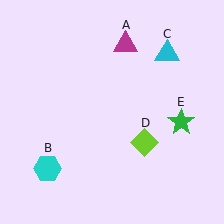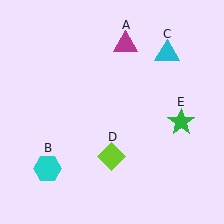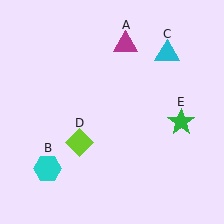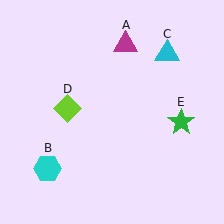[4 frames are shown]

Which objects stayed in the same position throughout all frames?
Magenta triangle (object A) and cyan hexagon (object B) and cyan triangle (object C) and green star (object E) remained stationary.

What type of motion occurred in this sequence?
The lime diamond (object D) rotated clockwise around the center of the scene.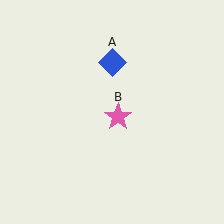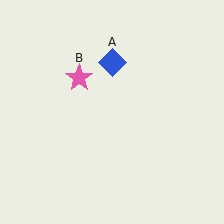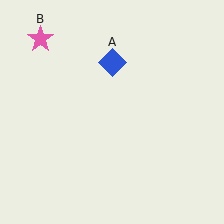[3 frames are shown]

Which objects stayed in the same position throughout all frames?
Blue diamond (object A) remained stationary.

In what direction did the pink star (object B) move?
The pink star (object B) moved up and to the left.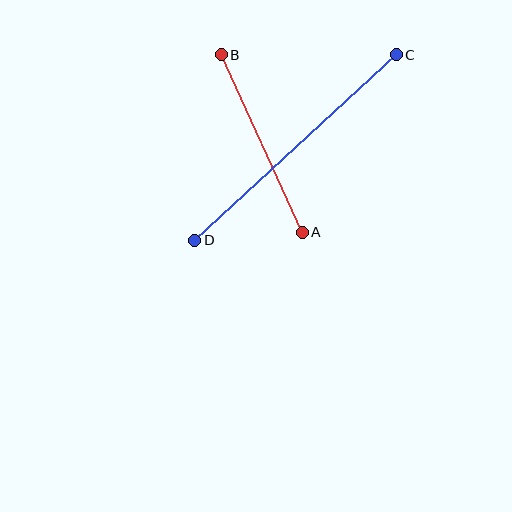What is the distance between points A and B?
The distance is approximately 195 pixels.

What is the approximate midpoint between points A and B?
The midpoint is at approximately (262, 143) pixels.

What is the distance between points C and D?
The distance is approximately 274 pixels.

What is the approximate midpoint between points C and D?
The midpoint is at approximately (295, 148) pixels.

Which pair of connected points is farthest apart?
Points C and D are farthest apart.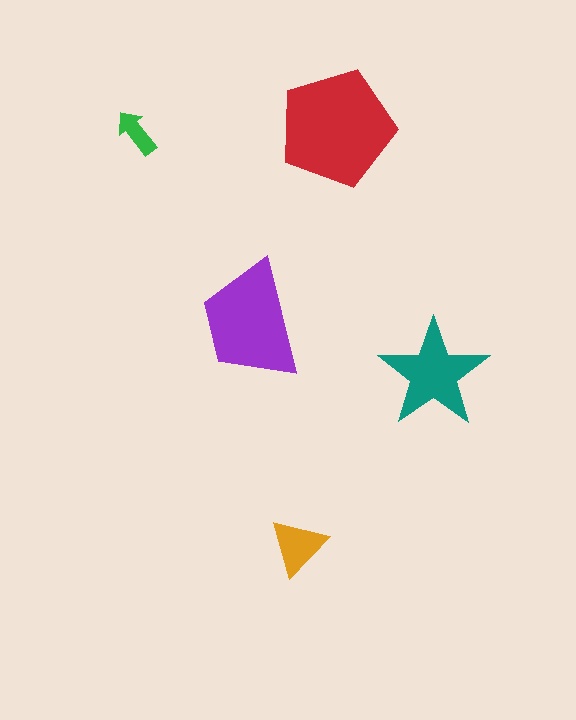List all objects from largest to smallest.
The red pentagon, the purple trapezoid, the teal star, the orange triangle, the green arrow.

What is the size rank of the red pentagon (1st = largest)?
1st.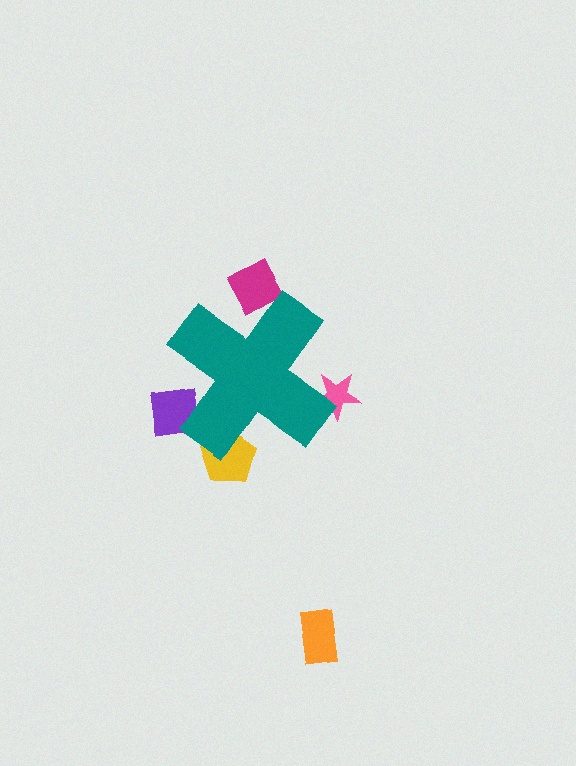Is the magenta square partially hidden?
Yes, the magenta square is partially hidden behind the teal cross.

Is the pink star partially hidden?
Yes, the pink star is partially hidden behind the teal cross.